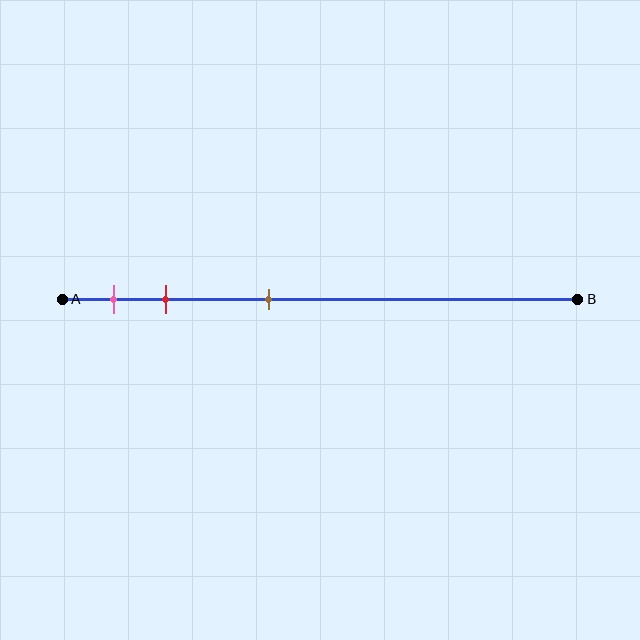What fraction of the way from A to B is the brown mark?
The brown mark is approximately 40% (0.4) of the way from A to B.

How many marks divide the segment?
There are 3 marks dividing the segment.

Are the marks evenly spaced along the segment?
No, the marks are not evenly spaced.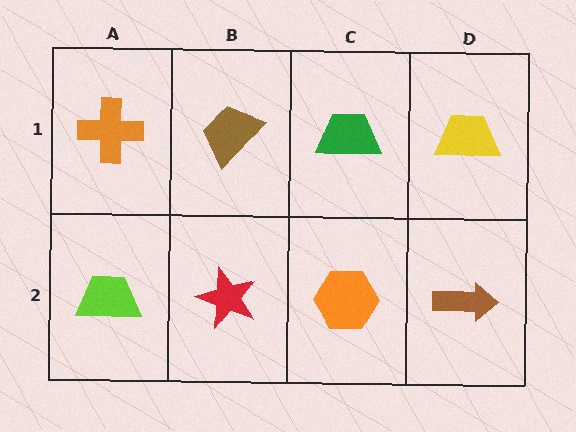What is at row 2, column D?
A brown arrow.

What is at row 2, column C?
An orange hexagon.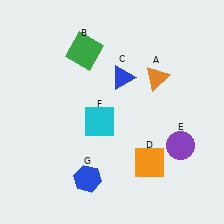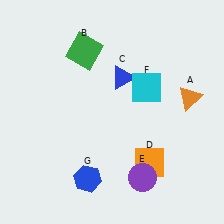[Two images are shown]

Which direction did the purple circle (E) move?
The purple circle (E) moved left.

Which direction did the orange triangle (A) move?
The orange triangle (A) moved right.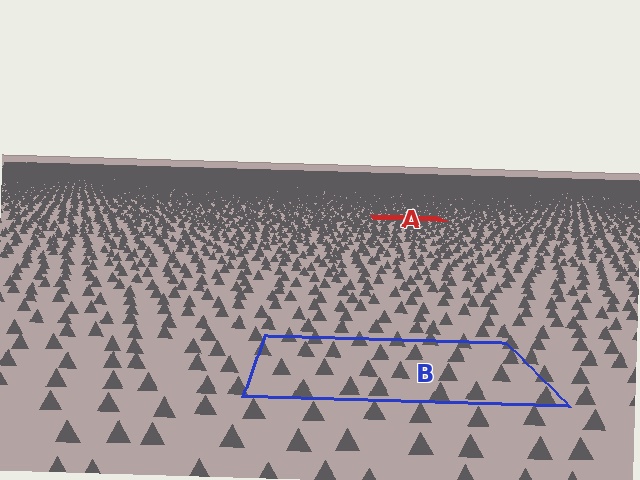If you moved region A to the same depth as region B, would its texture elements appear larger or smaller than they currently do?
They would appear larger. At a closer depth, the same texture elements are projected at a bigger on-screen size.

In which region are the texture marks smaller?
The texture marks are smaller in region A, because it is farther away.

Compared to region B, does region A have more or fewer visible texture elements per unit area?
Region A has more texture elements per unit area — they are packed more densely because it is farther away.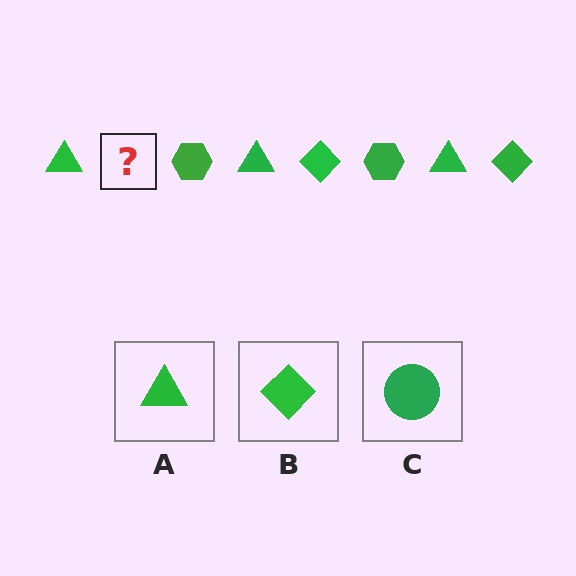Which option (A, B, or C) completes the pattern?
B.